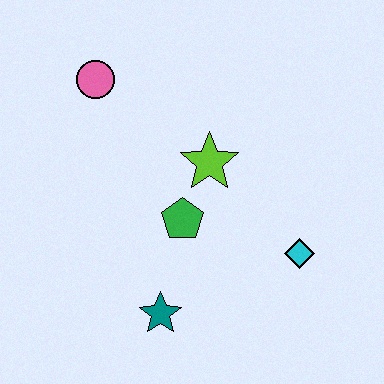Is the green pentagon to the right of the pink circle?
Yes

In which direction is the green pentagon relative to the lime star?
The green pentagon is below the lime star.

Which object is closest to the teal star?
The green pentagon is closest to the teal star.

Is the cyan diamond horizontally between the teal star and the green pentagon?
No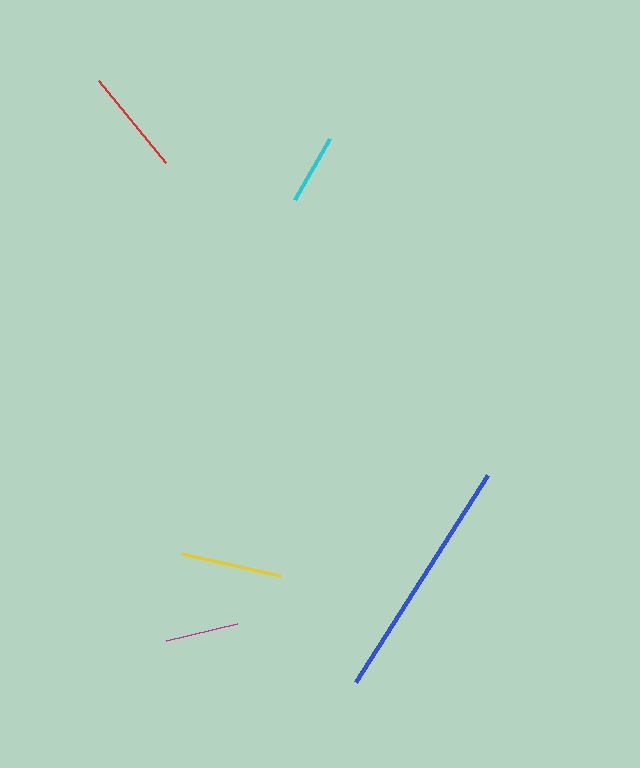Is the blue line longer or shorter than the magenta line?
The blue line is longer than the magenta line.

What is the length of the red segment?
The red segment is approximately 106 pixels long.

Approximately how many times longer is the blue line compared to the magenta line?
The blue line is approximately 3.4 times the length of the magenta line.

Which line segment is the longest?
The blue line is the longest at approximately 245 pixels.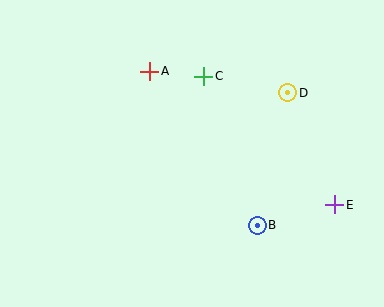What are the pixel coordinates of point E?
Point E is at (335, 205).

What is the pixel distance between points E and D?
The distance between E and D is 121 pixels.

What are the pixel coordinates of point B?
Point B is at (257, 225).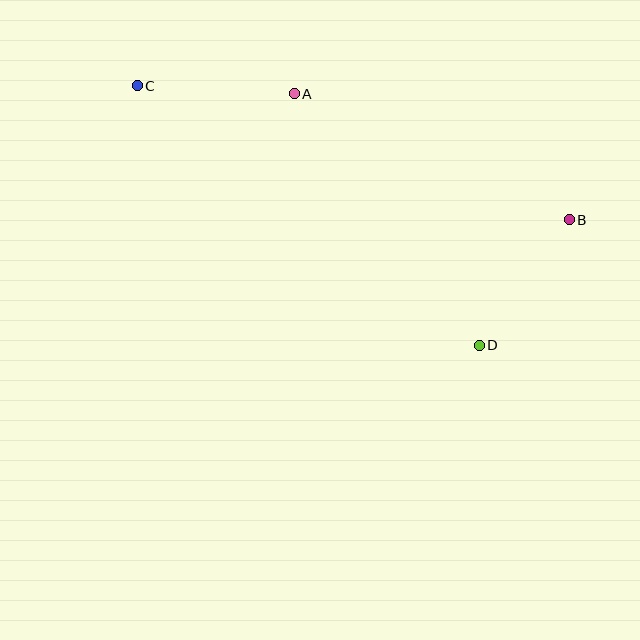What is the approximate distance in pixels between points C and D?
The distance between C and D is approximately 429 pixels.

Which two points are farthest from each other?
Points B and C are farthest from each other.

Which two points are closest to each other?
Points B and D are closest to each other.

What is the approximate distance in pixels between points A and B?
The distance between A and B is approximately 303 pixels.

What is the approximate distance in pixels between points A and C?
The distance between A and C is approximately 157 pixels.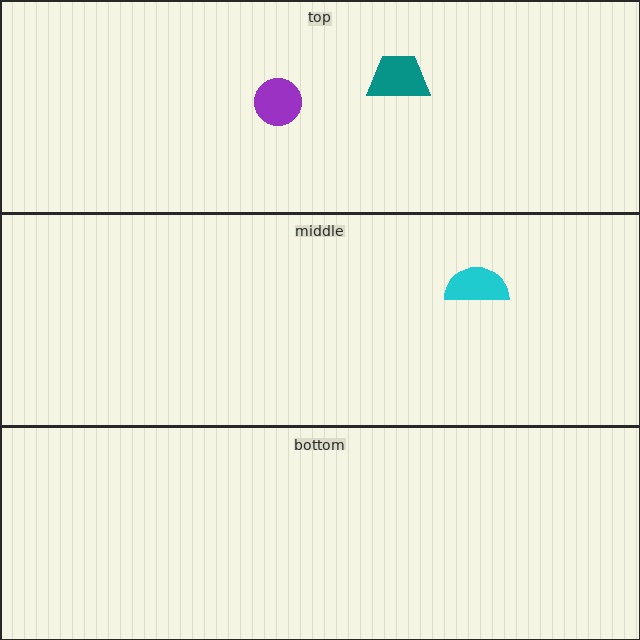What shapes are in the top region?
The teal trapezoid, the purple circle.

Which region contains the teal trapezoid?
The top region.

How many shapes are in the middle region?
1.